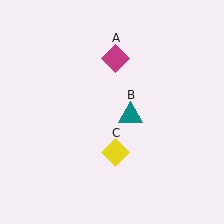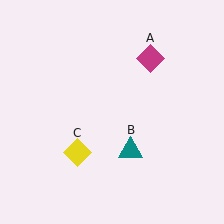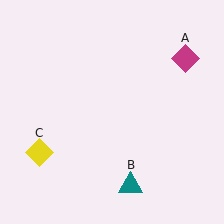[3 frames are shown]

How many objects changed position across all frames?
3 objects changed position: magenta diamond (object A), teal triangle (object B), yellow diamond (object C).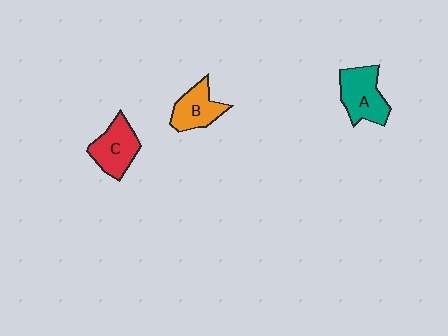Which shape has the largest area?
Shape A (teal).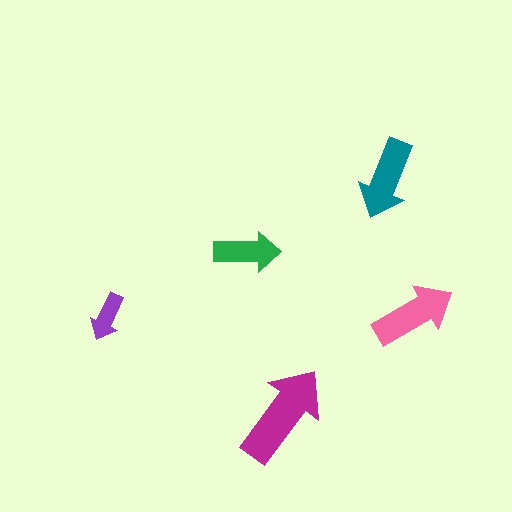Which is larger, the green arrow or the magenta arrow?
The magenta one.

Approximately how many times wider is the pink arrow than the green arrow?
About 1.5 times wider.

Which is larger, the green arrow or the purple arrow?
The green one.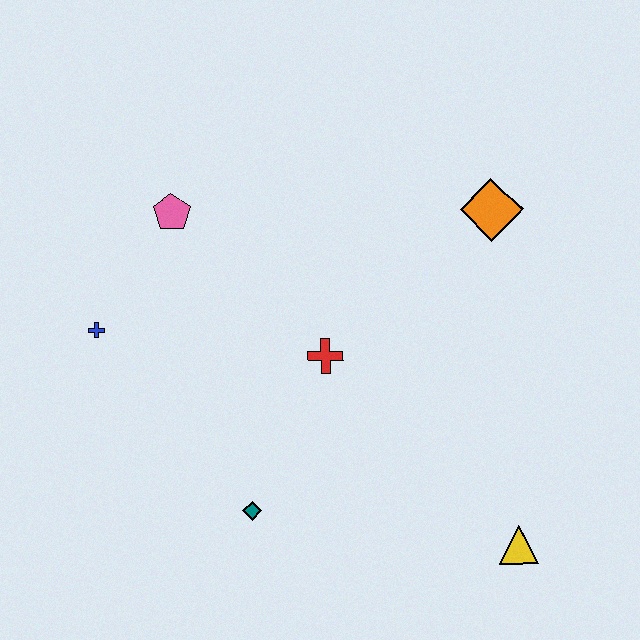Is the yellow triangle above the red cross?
No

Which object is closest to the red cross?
The teal diamond is closest to the red cross.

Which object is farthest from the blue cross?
The yellow triangle is farthest from the blue cross.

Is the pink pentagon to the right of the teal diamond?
No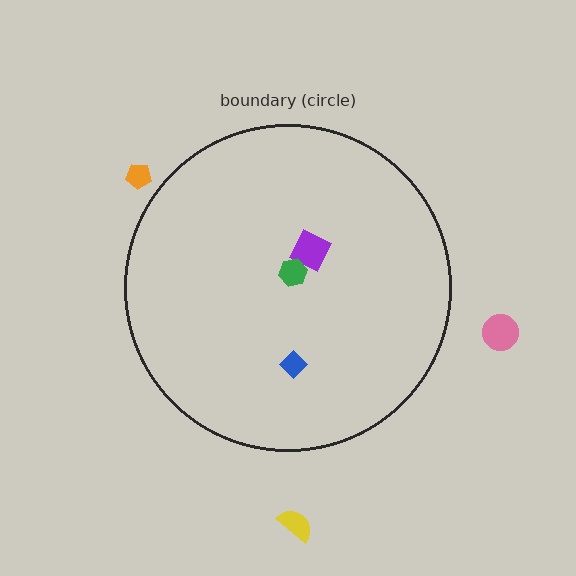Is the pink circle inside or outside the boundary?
Outside.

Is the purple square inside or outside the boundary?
Inside.